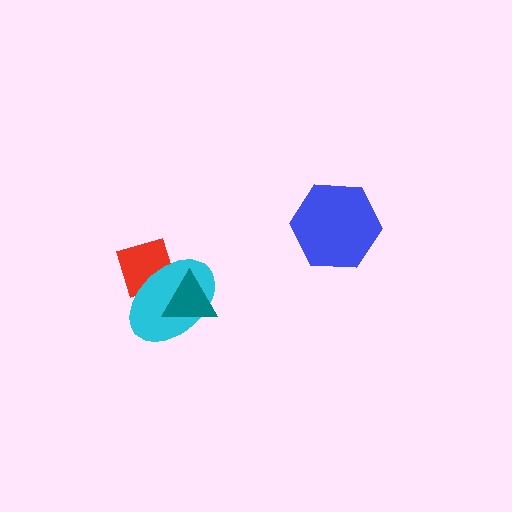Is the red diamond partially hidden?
Yes, it is partially covered by another shape.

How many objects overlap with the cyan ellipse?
2 objects overlap with the cyan ellipse.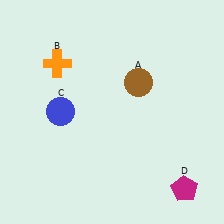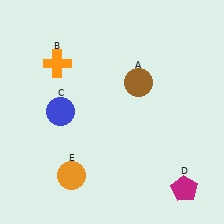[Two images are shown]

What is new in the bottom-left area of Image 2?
An orange circle (E) was added in the bottom-left area of Image 2.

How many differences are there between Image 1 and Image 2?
There is 1 difference between the two images.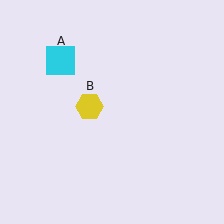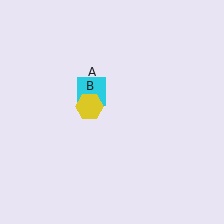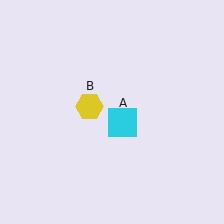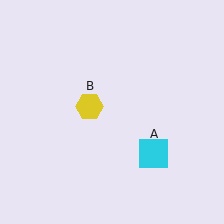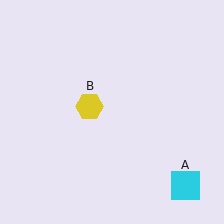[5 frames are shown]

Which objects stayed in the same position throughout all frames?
Yellow hexagon (object B) remained stationary.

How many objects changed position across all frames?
1 object changed position: cyan square (object A).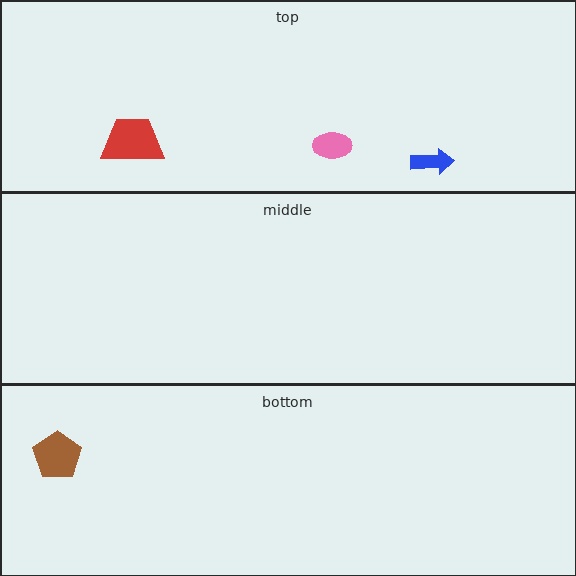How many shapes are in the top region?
3.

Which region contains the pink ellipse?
The top region.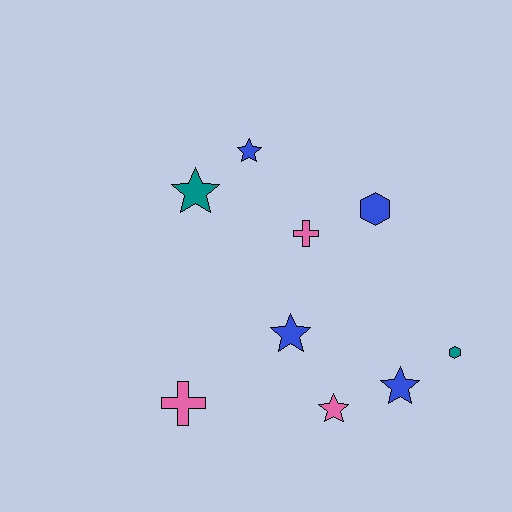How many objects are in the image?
There are 9 objects.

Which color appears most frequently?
Blue, with 4 objects.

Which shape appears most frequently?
Star, with 5 objects.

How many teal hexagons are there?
There is 1 teal hexagon.